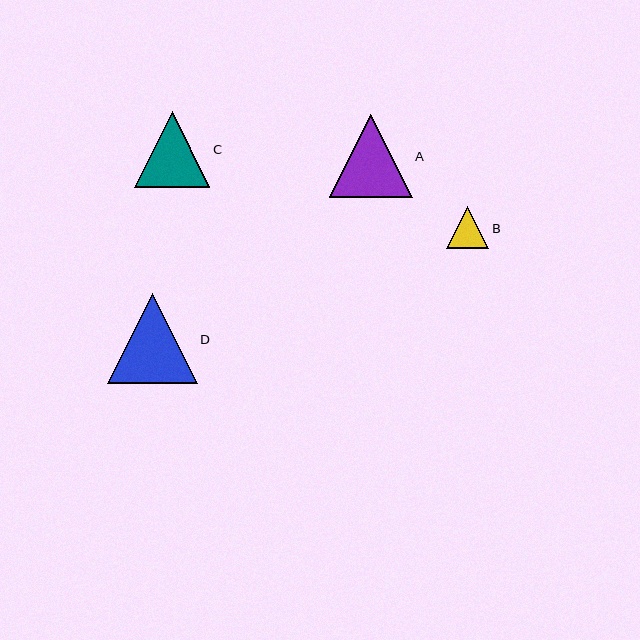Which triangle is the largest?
Triangle D is the largest with a size of approximately 90 pixels.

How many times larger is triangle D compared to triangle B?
Triangle D is approximately 2.1 times the size of triangle B.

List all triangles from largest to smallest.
From largest to smallest: D, A, C, B.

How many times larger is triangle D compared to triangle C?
Triangle D is approximately 1.2 times the size of triangle C.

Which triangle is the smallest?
Triangle B is the smallest with a size of approximately 43 pixels.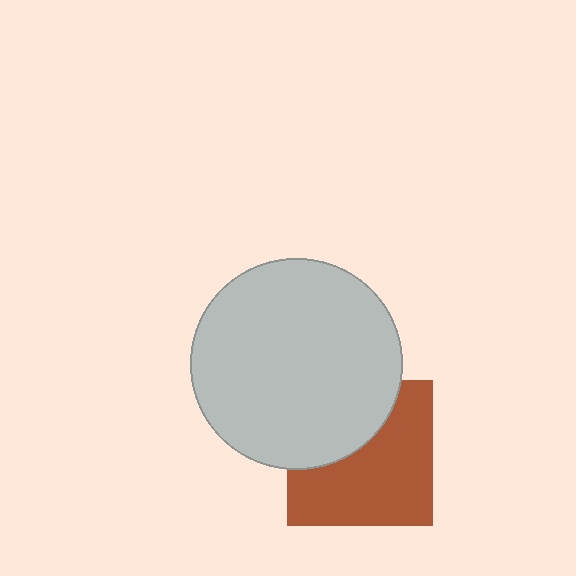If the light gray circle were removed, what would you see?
You would see the complete brown square.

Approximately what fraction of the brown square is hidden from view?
Roughly 38% of the brown square is hidden behind the light gray circle.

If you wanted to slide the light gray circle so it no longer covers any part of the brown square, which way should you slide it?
Slide it up — that is the most direct way to separate the two shapes.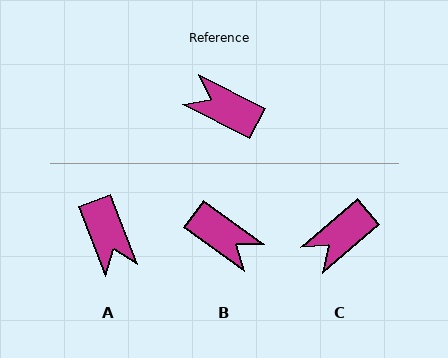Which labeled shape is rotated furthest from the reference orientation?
B, about 171 degrees away.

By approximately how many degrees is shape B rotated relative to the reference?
Approximately 171 degrees counter-clockwise.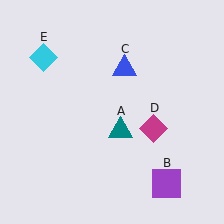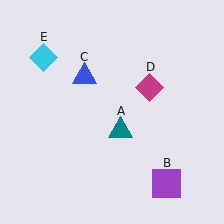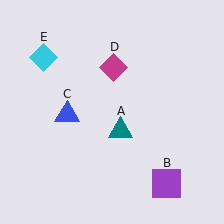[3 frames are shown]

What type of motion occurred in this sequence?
The blue triangle (object C), magenta diamond (object D) rotated counterclockwise around the center of the scene.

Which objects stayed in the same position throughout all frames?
Teal triangle (object A) and purple square (object B) and cyan diamond (object E) remained stationary.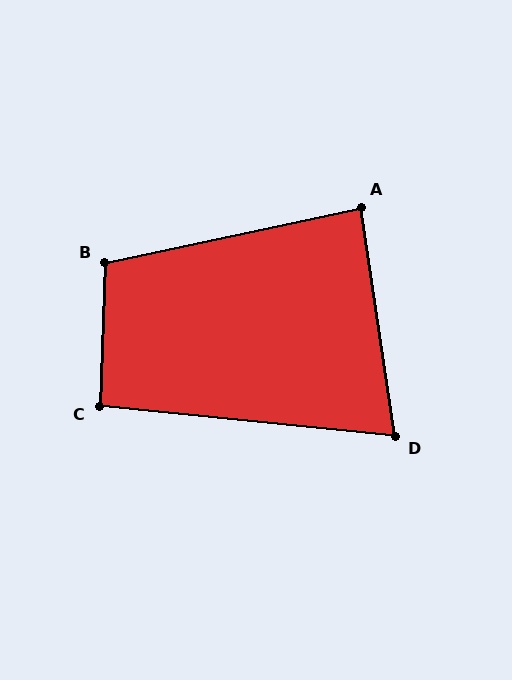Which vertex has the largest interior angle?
B, at approximately 104 degrees.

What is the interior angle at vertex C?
Approximately 94 degrees (approximately right).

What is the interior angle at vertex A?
Approximately 86 degrees (approximately right).